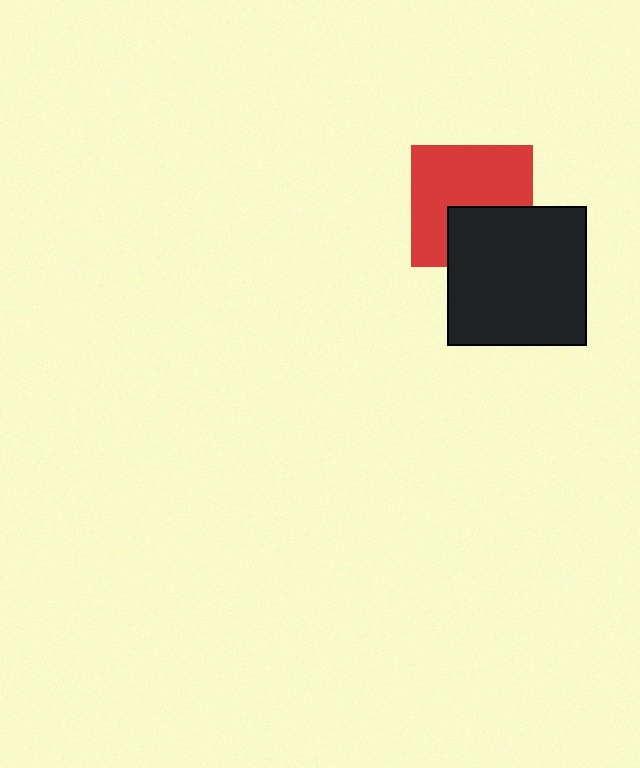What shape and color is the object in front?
The object in front is a black square.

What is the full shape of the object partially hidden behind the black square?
The partially hidden object is a red square.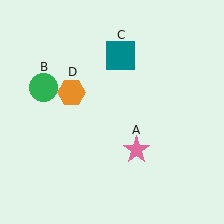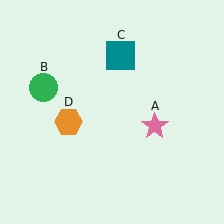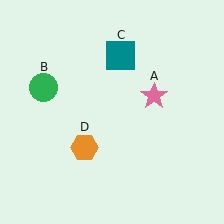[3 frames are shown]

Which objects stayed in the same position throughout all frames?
Green circle (object B) and teal square (object C) remained stationary.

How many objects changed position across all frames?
2 objects changed position: pink star (object A), orange hexagon (object D).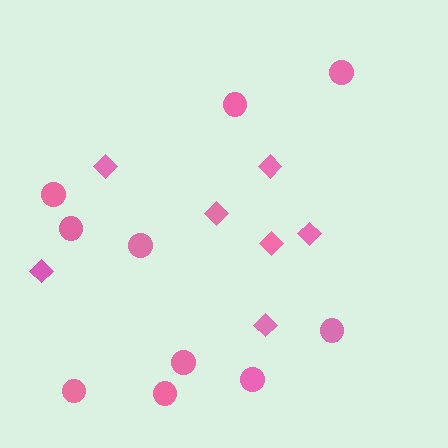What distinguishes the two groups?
There are 2 groups: one group of diamonds (7) and one group of circles (10).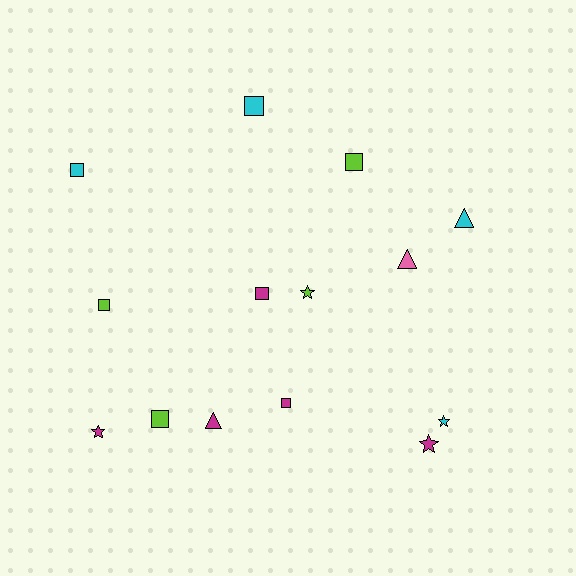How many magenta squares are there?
There are 2 magenta squares.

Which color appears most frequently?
Magenta, with 5 objects.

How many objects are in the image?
There are 14 objects.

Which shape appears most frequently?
Square, with 7 objects.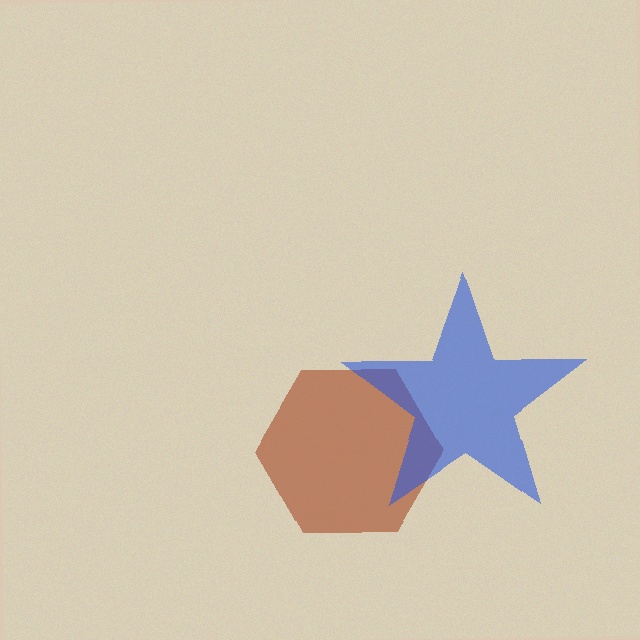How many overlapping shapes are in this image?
There are 2 overlapping shapes in the image.